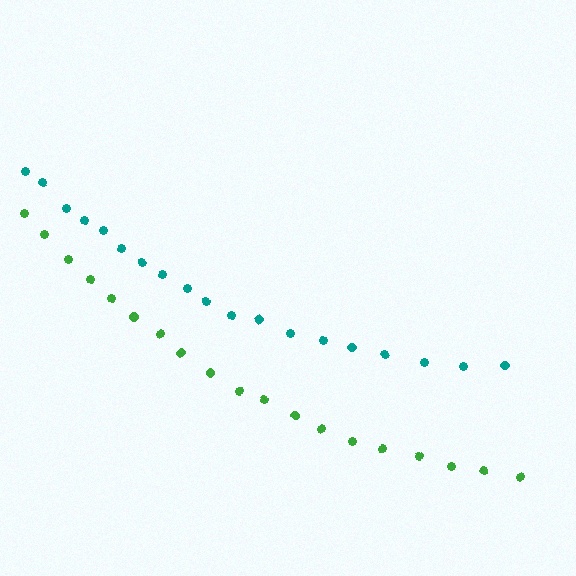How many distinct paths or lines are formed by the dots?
There are 2 distinct paths.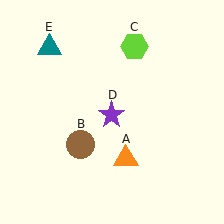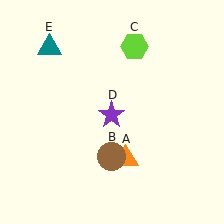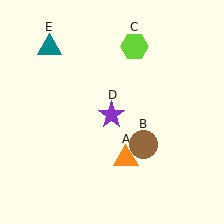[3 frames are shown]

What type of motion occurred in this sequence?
The brown circle (object B) rotated counterclockwise around the center of the scene.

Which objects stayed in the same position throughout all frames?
Orange triangle (object A) and lime hexagon (object C) and purple star (object D) and teal triangle (object E) remained stationary.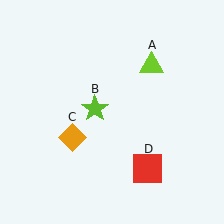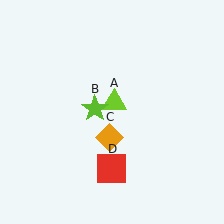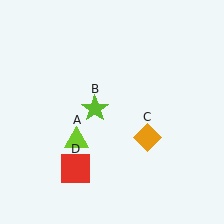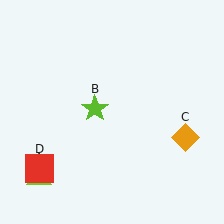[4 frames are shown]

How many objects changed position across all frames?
3 objects changed position: lime triangle (object A), orange diamond (object C), red square (object D).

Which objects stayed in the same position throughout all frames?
Lime star (object B) remained stationary.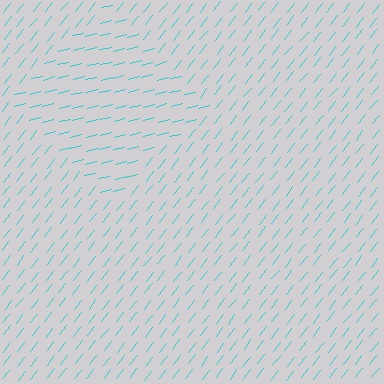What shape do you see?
I see a diamond.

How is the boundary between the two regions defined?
The boundary is defined purely by a change in line orientation (approximately 38 degrees difference). All lines are the same color and thickness.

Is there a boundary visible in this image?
Yes, there is a texture boundary formed by a change in line orientation.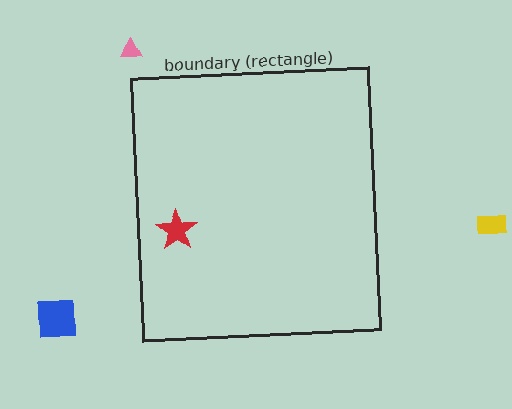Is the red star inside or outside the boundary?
Inside.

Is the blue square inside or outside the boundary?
Outside.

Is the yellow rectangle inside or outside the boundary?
Outside.